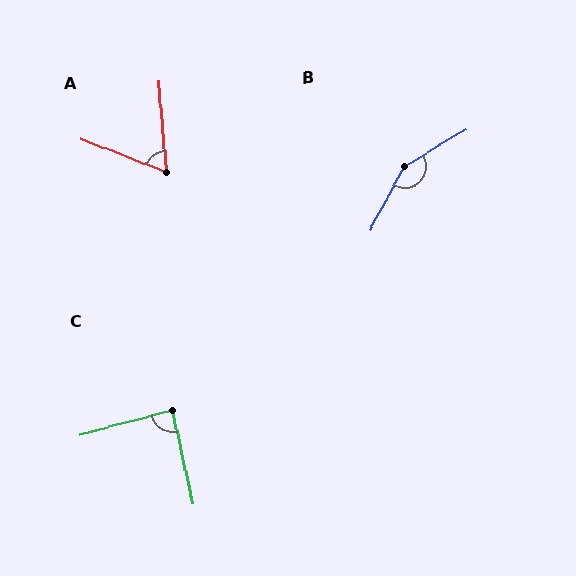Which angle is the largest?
B, at approximately 150 degrees.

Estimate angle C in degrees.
Approximately 88 degrees.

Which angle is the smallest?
A, at approximately 64 degrees.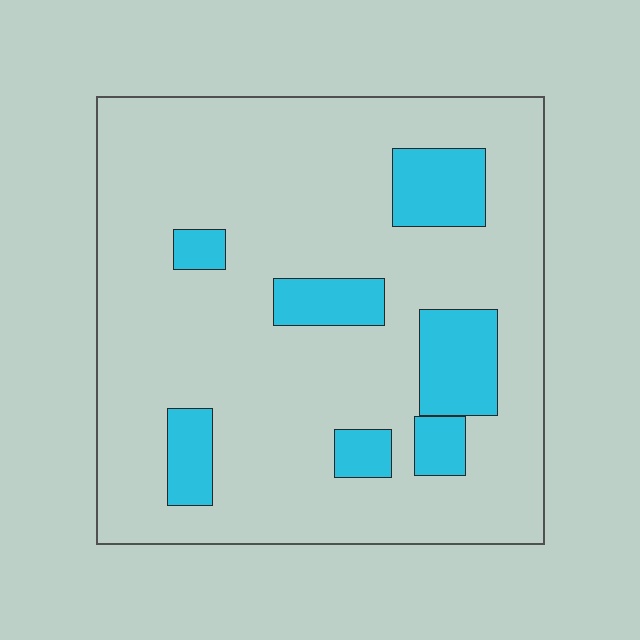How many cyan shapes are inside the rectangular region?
7.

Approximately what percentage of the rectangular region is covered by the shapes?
Approximately 15%.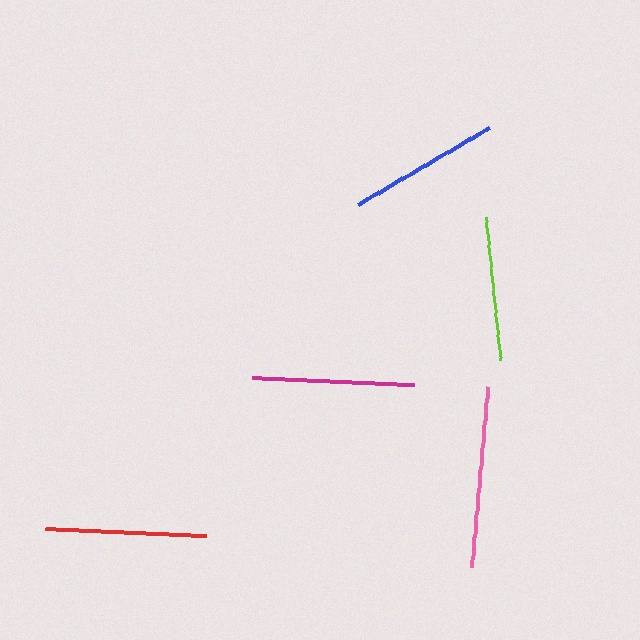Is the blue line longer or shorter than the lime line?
The blue line is longer than the lime line.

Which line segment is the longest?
The pink line is the longest at approximately 181 pixels.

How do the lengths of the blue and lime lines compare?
The blue and lime lines are approximately the same length.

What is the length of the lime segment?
The lime segment is approximately 144 pixels long.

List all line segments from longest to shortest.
From longest to shortest: pink, magenta, red, blue, lime.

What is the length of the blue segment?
The blue segment is approximately 151 pixels long.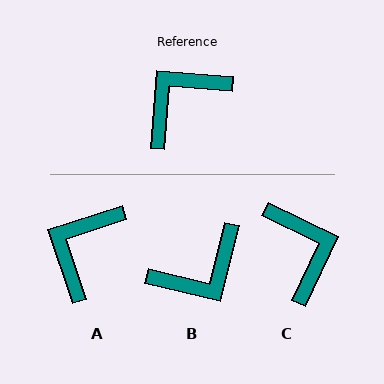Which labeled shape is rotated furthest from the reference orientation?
B, about 171 degrees away.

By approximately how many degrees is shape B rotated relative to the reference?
Approximately 171 degrees counter-clockwise.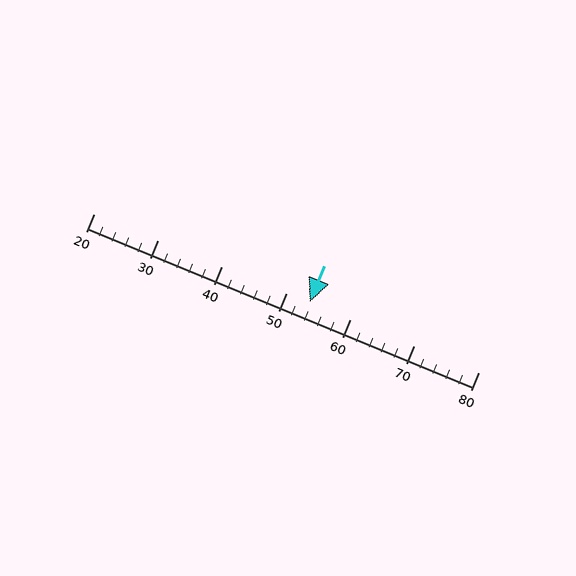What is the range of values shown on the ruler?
The ruler shows values from 20 to 80.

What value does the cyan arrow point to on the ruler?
The cyan arrow points to approximately 54.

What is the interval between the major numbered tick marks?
The major tick marks are spaced 10 units apart.